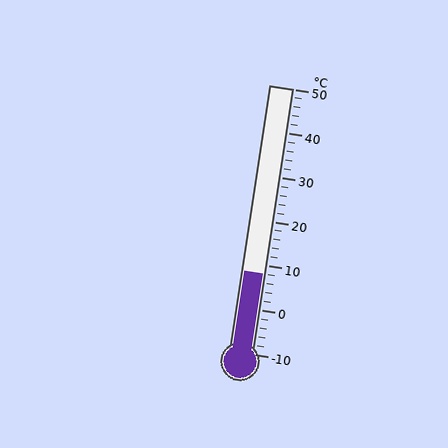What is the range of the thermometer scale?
The thermometer scale ranges from -10°C to 50°C.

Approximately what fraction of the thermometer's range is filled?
The thermometer is filled to approximately 30% of its range.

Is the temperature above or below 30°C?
The temperature is below 30°C.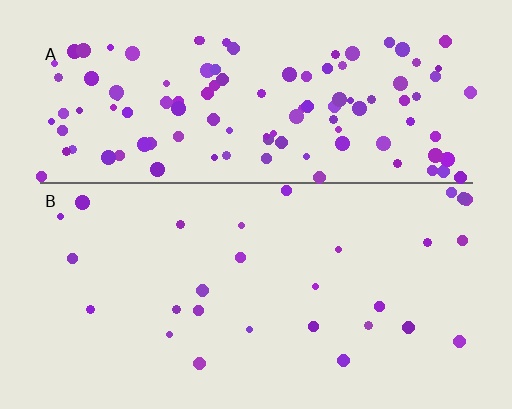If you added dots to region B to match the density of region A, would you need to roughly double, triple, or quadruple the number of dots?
Approximately quadruple.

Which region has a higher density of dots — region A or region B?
A (the top).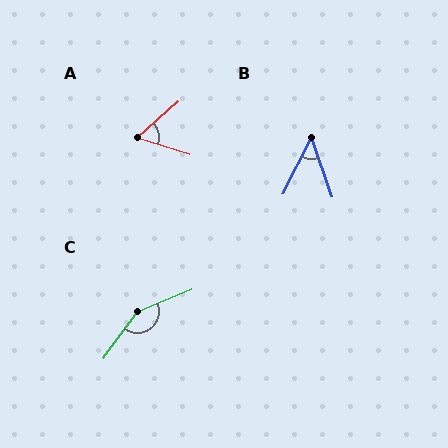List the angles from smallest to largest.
B (46°), A (59°), C (149°).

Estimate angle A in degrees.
Approximately 59 degrees.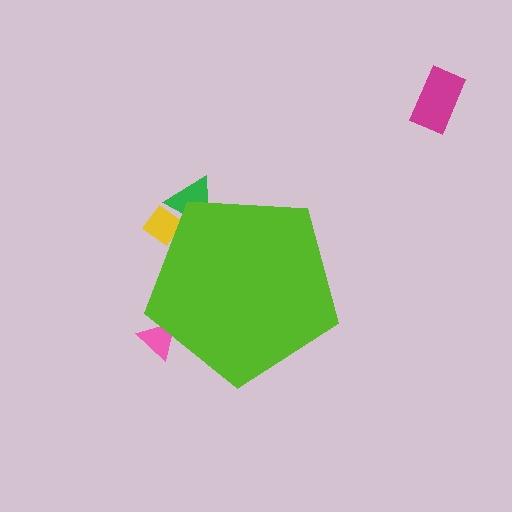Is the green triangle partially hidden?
Yes, the green triangle is partially hidden behind the lime pentagon.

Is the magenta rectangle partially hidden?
No, the magenta rectangle is fully visible.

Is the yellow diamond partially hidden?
Yes, the yellow diamond is partially hidden behind the lime pentagon.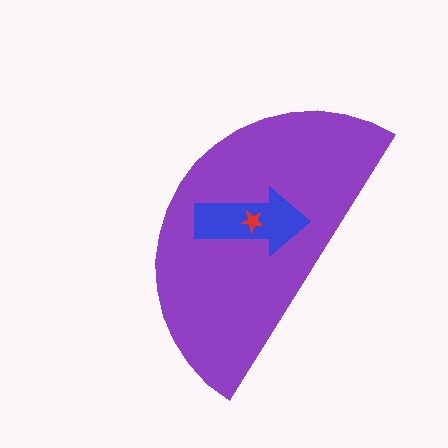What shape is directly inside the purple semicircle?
The blue arrow.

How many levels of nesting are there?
3.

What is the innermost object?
The red star.